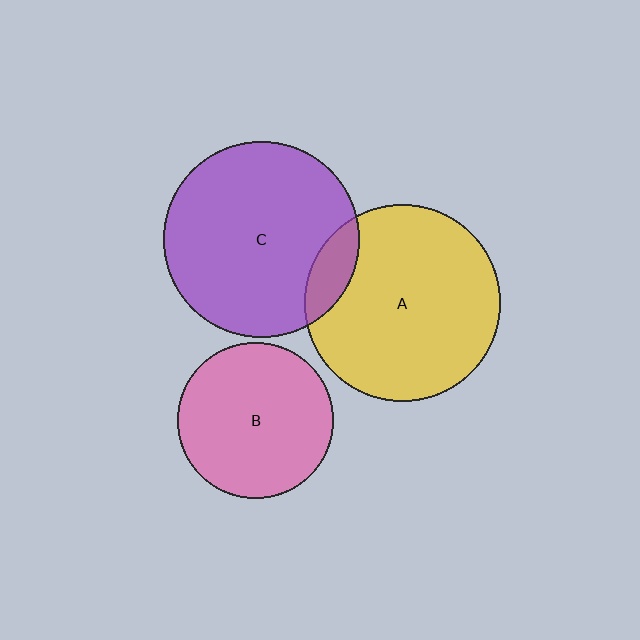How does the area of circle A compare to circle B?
Approximately 1.6 times.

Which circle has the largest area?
Circle A (yellow).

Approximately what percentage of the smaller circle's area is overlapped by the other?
Approximately 10%.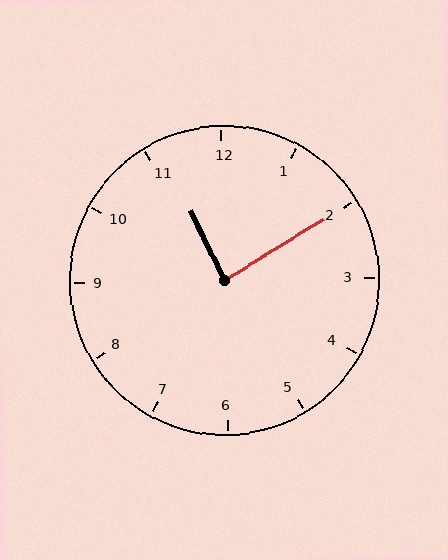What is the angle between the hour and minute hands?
Approximately 85 degrees.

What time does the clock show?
11:10.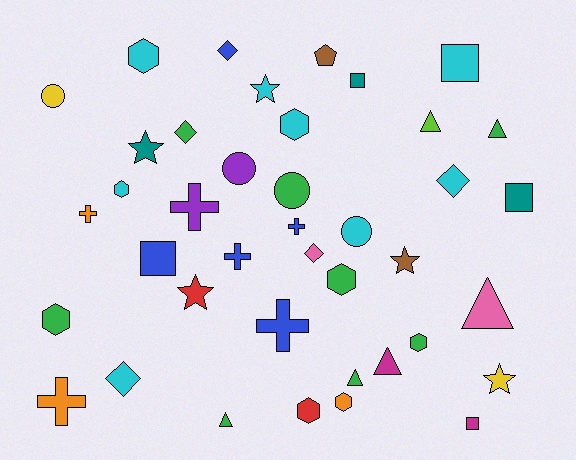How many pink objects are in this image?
There are 2 pink objects.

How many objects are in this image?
There are 40 objects.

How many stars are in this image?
There are 5 stars.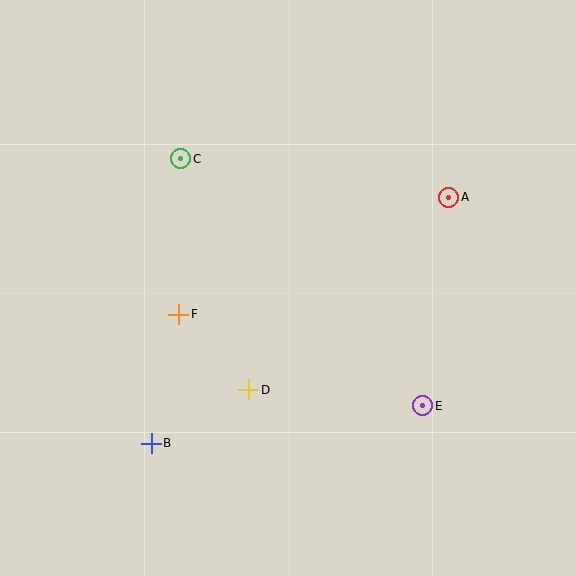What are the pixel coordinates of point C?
Point C is at (181, 159).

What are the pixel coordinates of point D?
Point D is at (249, 390).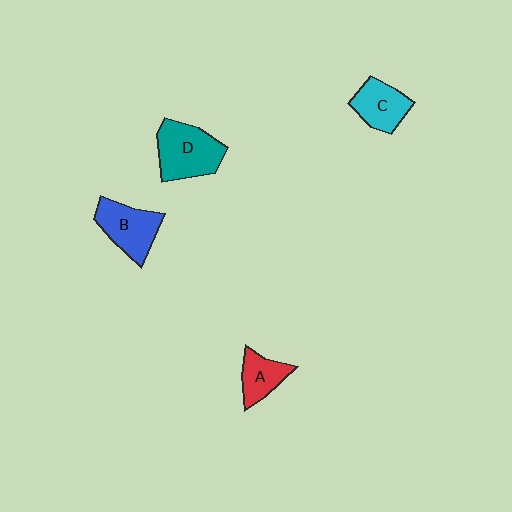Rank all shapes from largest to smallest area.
From largest to smallest: D (teal), B (blue), C (cyan), A (red).